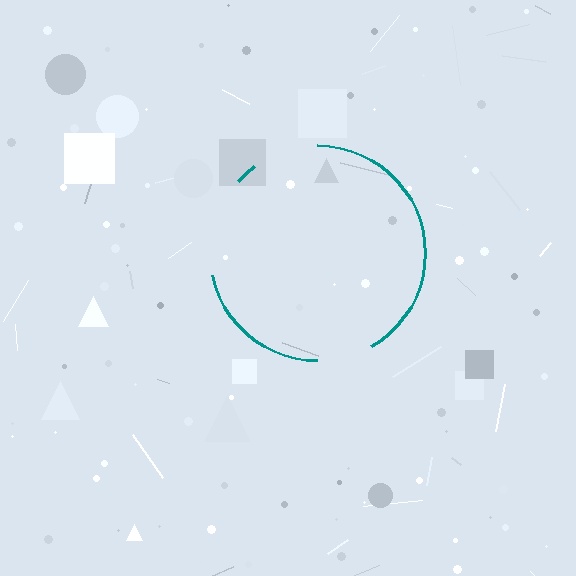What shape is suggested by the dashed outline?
The dashed outline suggests a circle.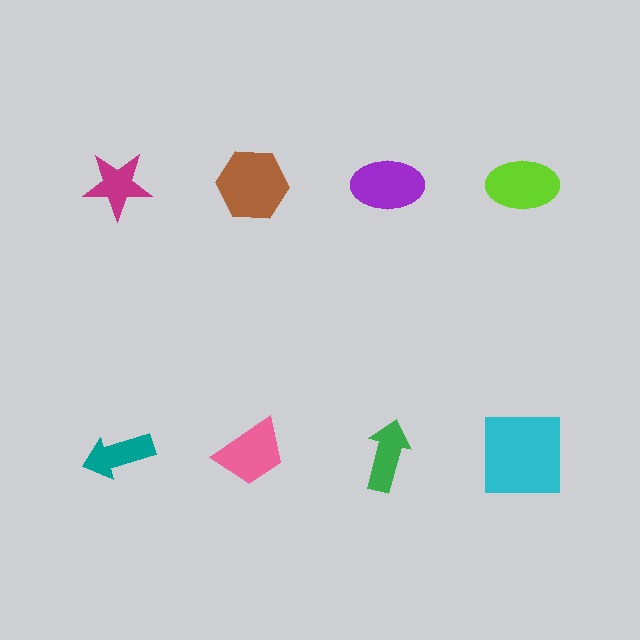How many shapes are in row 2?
4 shapes.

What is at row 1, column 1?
A magenta star.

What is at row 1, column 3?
A purple ellipse.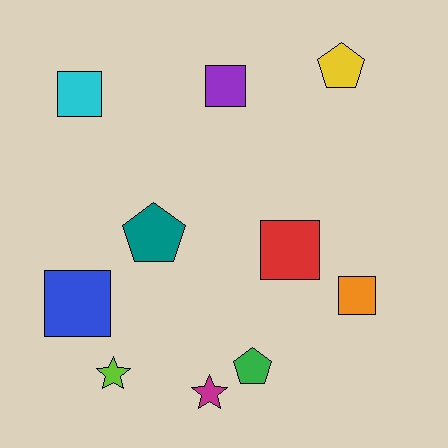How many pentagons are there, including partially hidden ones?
There are 3 pentagons.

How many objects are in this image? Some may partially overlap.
There are 10 objects.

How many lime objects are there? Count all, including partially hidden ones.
There is 1 lime object.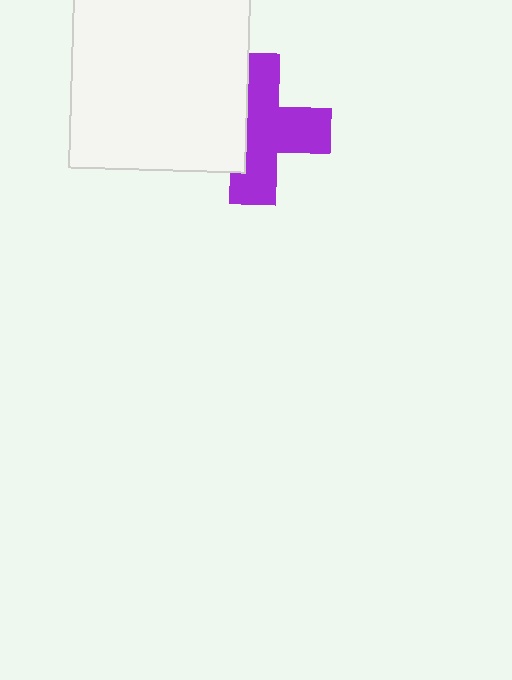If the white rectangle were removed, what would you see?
You would see the complete purple cross.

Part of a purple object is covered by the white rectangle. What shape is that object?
It is a cross.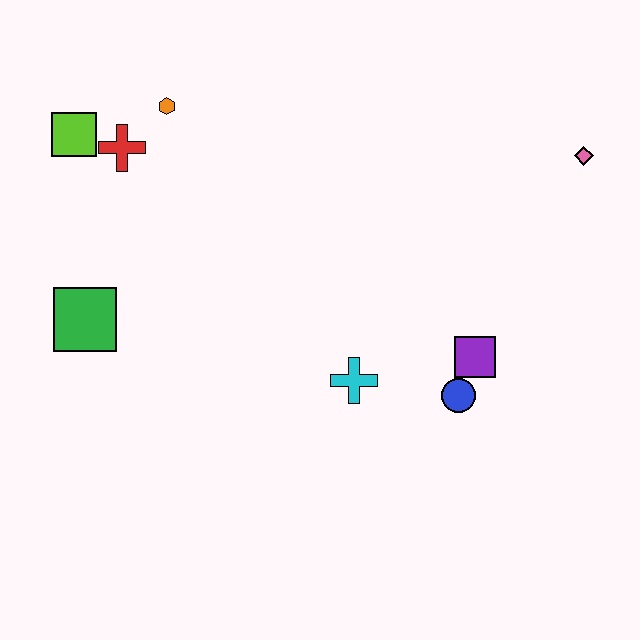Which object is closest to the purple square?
The blue circle is closest to the purple square.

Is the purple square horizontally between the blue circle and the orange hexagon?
No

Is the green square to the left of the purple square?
Yes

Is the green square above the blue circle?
Yes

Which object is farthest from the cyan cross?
The lime square is farthest from the cyan cross.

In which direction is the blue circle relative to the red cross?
The blue circle is to the right of the red cross.